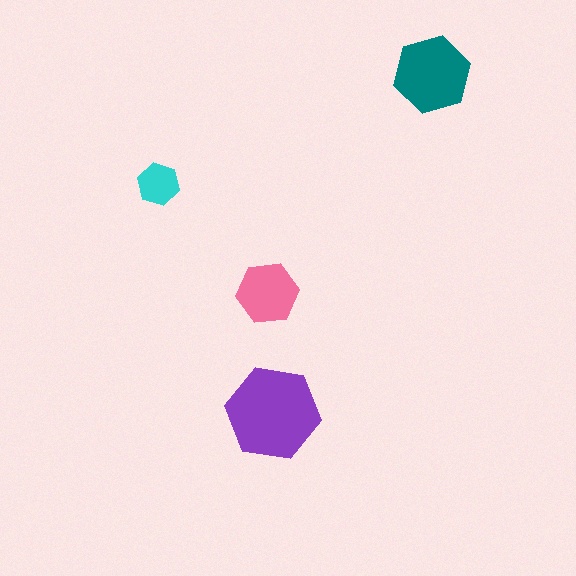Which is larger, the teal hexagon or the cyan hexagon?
The teal one.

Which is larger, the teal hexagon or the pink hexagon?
The teal one.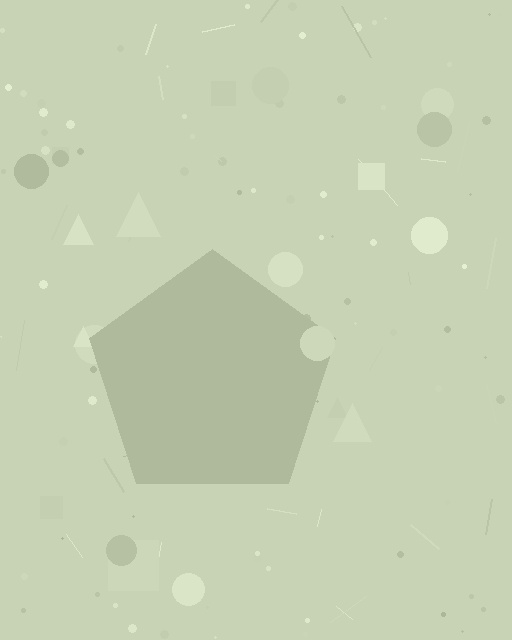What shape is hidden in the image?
A pentagon is hidden in the image.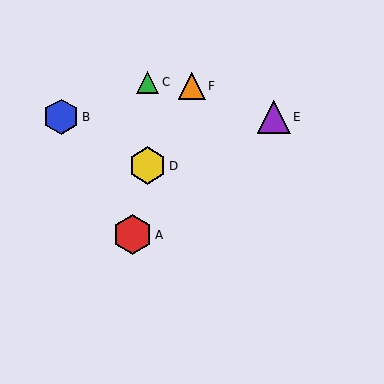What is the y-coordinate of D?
Object D is at y≈166.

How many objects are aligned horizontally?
2 objects (B, E) are aligned horizontally.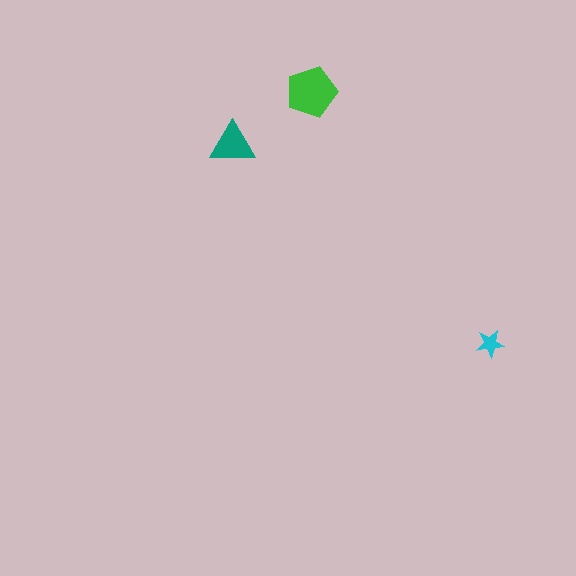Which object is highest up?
The green pentagon is topmost.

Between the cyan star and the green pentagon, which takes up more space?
The green pentagon.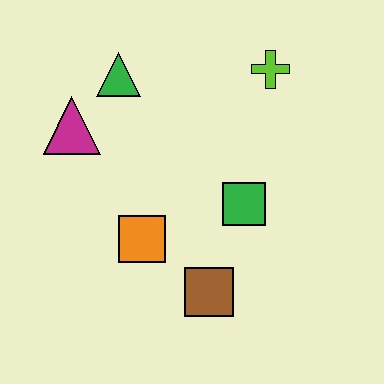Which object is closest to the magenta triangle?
The green triangle is closest to the magenta triangle.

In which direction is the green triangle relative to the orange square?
The green triangle is above the orange square.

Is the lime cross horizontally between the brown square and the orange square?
No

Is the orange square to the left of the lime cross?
Yes